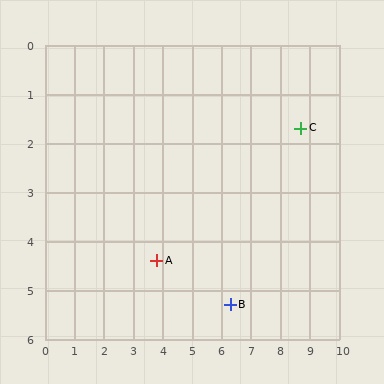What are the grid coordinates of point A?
Point A is at approximately (3.8, 4.4).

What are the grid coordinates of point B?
Point B is at approximately (6.3, 5.3).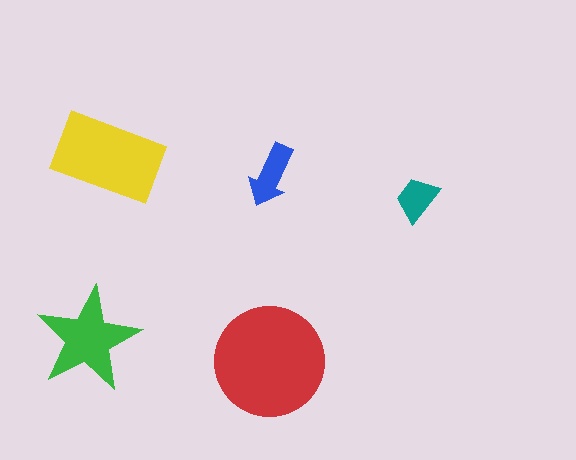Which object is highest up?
The yellow rectangle is topmost.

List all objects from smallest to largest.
The teal trapezoid, the blue arrow, the green star, the yellow rectangle, the red circle.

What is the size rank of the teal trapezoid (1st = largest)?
5th.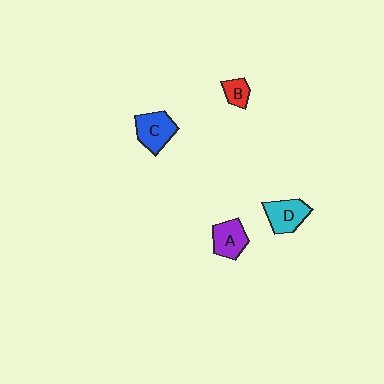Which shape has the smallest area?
Shape B (red).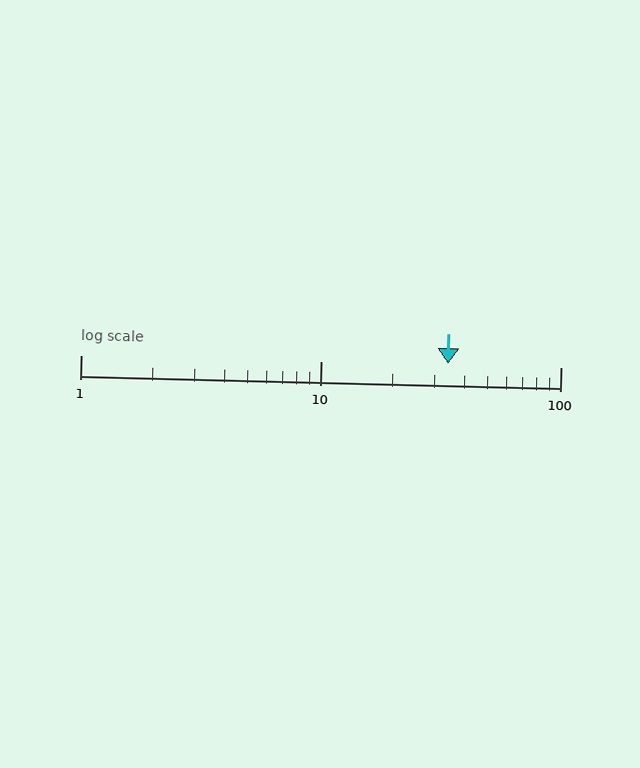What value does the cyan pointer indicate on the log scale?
The pointer indicates approximately 34.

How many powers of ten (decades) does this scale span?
The scale spans 2 decades, from 1 to 100.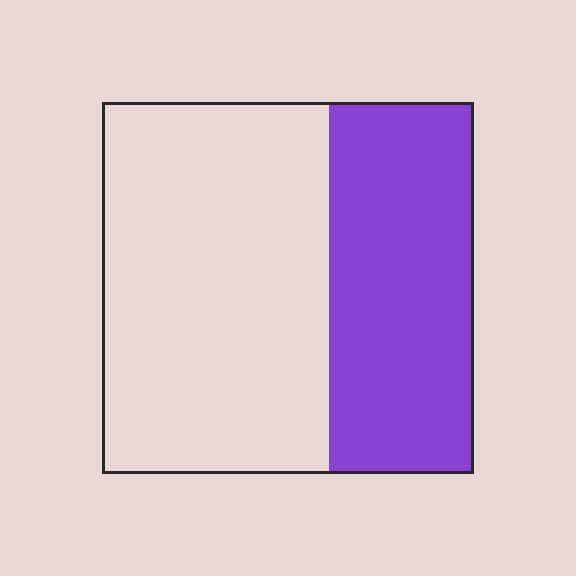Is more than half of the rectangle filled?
No.